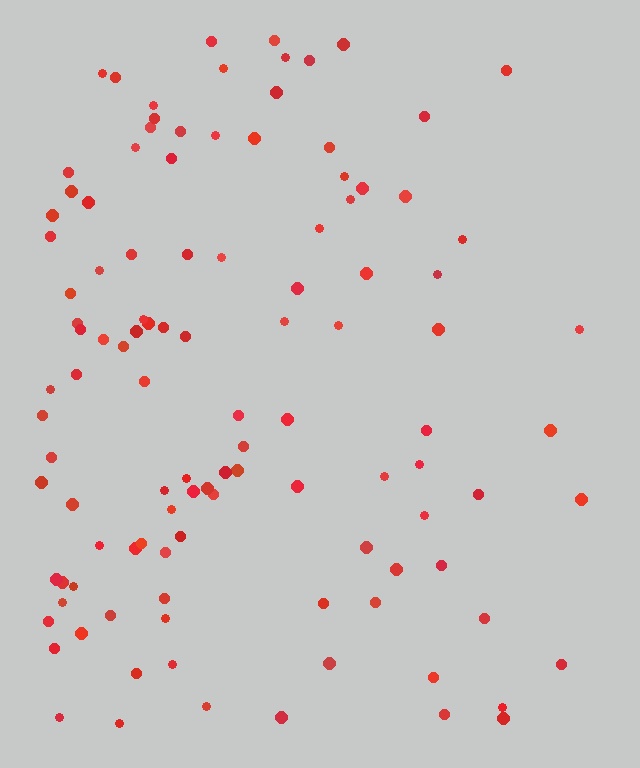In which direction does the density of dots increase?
From right to left, with the left side densest.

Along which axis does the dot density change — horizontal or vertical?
Horizontal.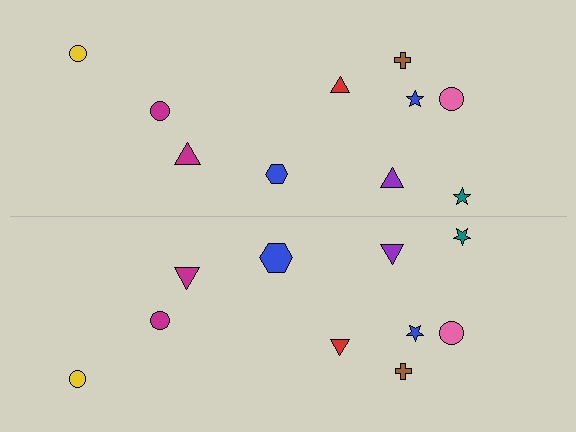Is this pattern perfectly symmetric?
No, the pattern is not perfectly symmetric. The blue hexagon on the bottom side has a different size than its mirror counterpart.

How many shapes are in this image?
There are 20 shapes in this image.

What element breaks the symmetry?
The blue hexagon on the bottom side has a different size than its mirror counterpart.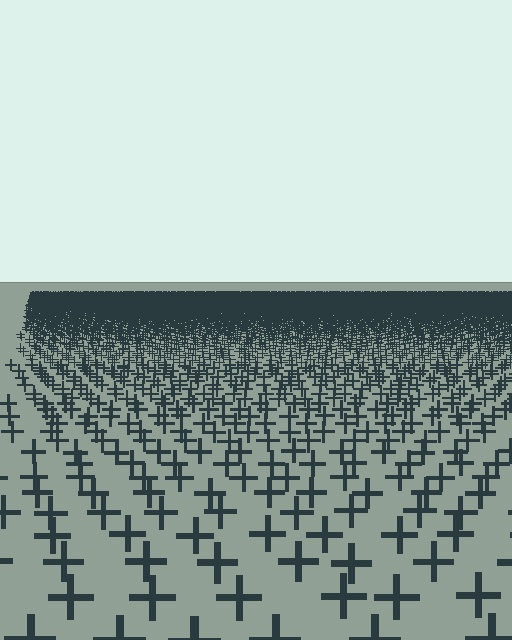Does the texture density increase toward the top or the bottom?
Density increases toward the top.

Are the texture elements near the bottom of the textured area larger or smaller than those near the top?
Larger. Near the bottom, elements are closer to the viewer and appear at a bigger on-screen size.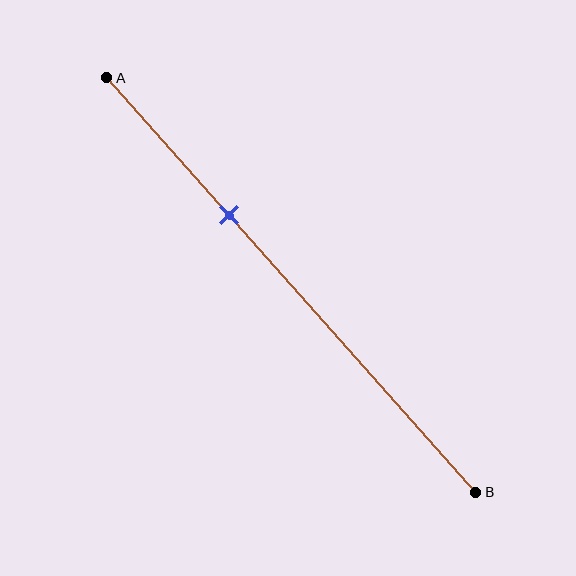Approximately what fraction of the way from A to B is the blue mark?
The blue mark is approximately 35% of the way from A to B.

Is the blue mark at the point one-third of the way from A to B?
Yes, the mark is approximately at the one-third point.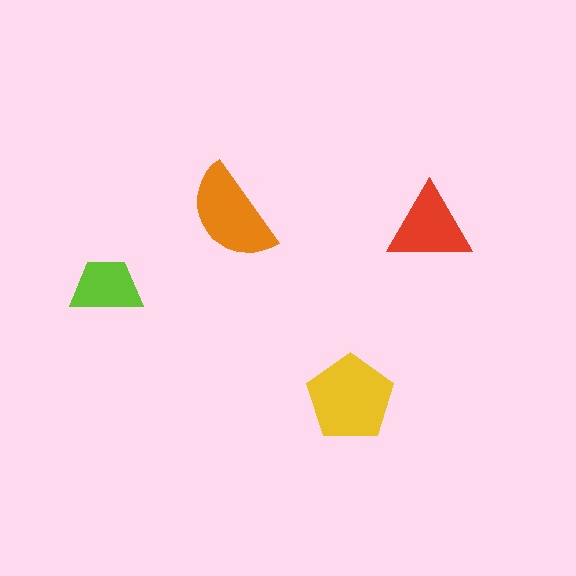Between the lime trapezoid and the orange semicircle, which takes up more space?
The orange semicircle.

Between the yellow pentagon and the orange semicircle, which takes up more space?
The yellow pentagon.